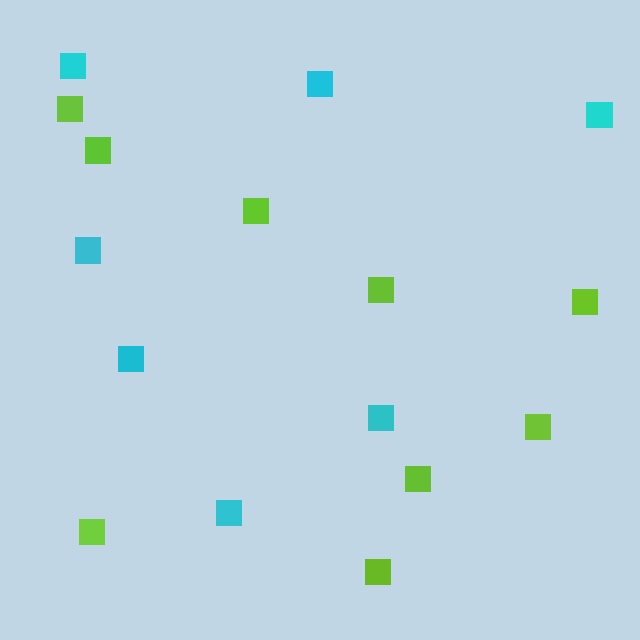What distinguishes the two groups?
There are 2 groups: one group of lime squares (9) and one group of cyan squares (7).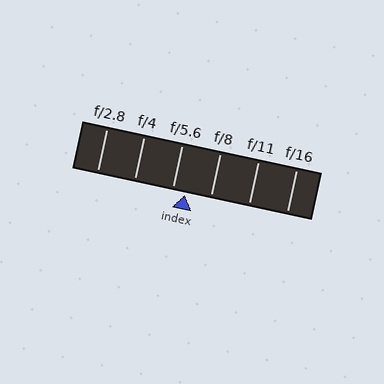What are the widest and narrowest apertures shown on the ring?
The widest aperture shown is f/2.8 and the narrowest is f/16.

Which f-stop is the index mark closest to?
The index mark is closest to f/5.6.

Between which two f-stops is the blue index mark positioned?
The index mark is between f/5.6 and f/8.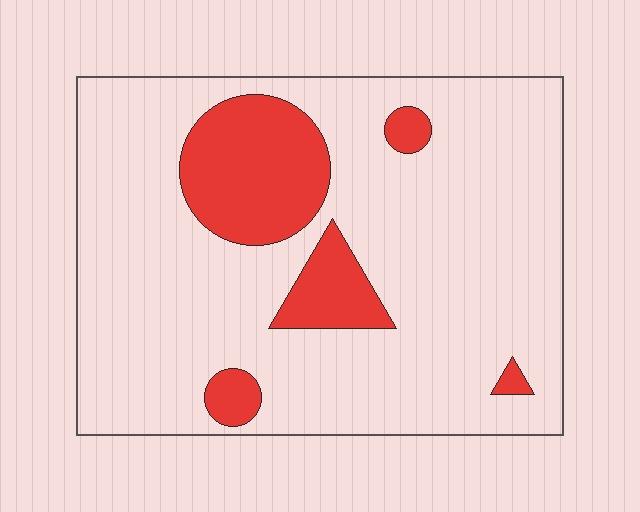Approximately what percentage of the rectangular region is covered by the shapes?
Approximately 15%.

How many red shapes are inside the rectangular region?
5.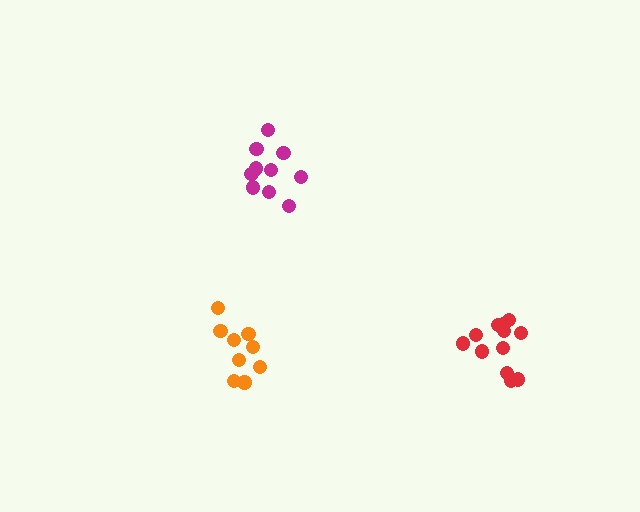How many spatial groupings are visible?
There are 3 spatial groupings.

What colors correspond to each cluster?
The clusters are colored: red, orange, magenta.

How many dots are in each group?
Group 1: 12 dots, Group 2: 9 dots, Group 3: 11 dots (32 total).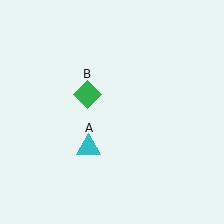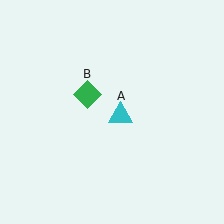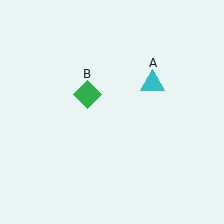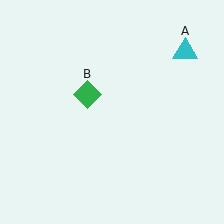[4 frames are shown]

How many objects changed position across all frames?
1 object changed position: cyan triangle (object A).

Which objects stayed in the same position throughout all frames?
Green diamond (object B) remained stationary.